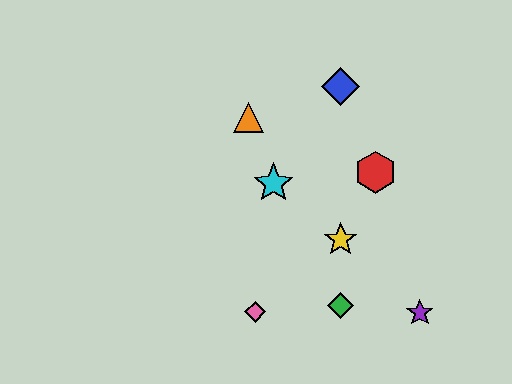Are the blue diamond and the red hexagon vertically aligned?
No, the blue diamond is at x≈341 and the red hexagon is at x≈376.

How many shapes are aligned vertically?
3 shapes (the blue diamond, the green diamond, the yellow star) are aligned vertically.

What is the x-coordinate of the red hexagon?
The red hexagon is at x≈376.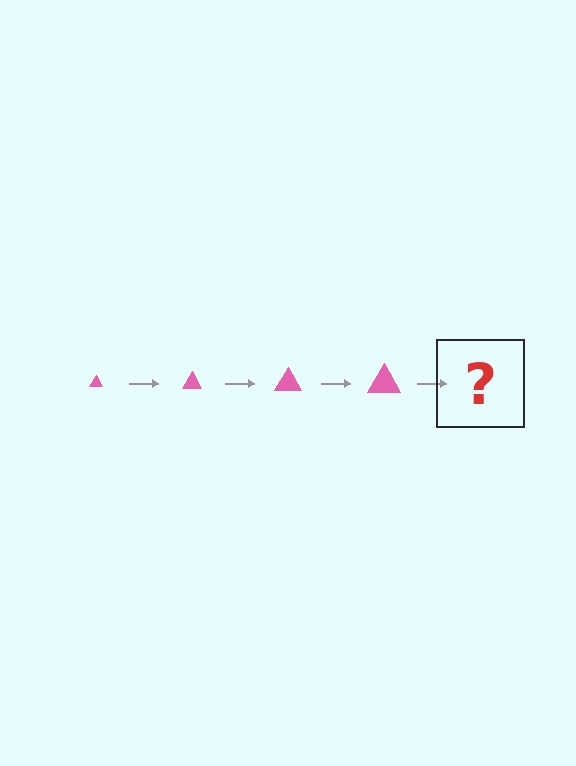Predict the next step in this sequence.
The next step is a pink triangle, larger than the previous one.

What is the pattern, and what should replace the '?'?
The pattern is that the triangle gets progressively larger each step. The '?' should be a pink triangle, larger than the previous one.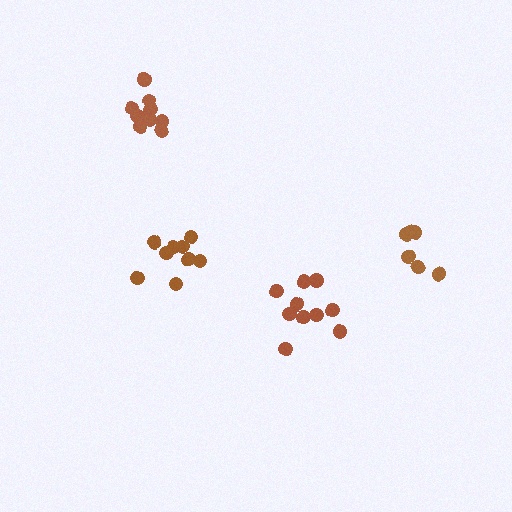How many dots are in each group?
Group 1: 10 dots, Group 2: 6 dots, Group 3: 9 dots, Group 4: 9 dots (34 total).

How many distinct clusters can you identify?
There are 4 distinct clusters.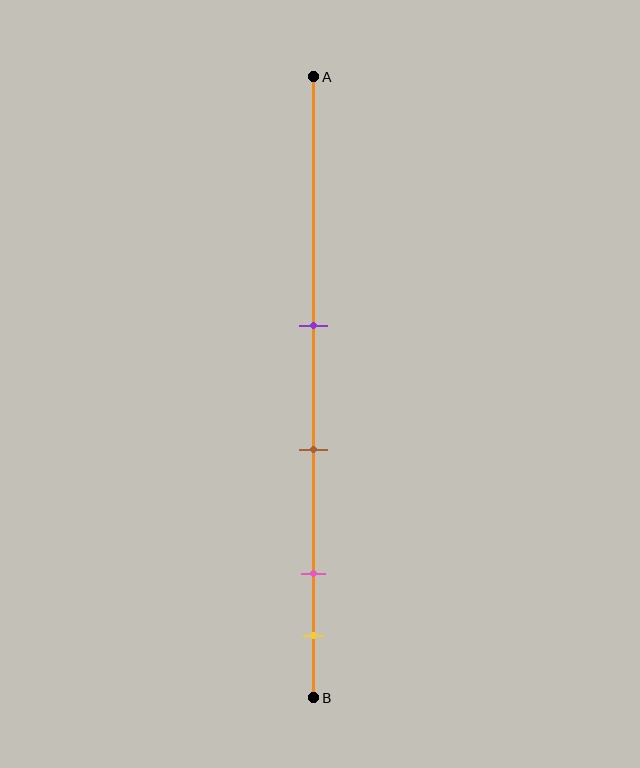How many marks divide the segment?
There are 4 marks dividing the segment.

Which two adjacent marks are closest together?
The pink and yellow marks are the closest adjacent pair.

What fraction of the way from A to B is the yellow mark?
The yellow mark is approximately 90% (0.9) of the way from A to B.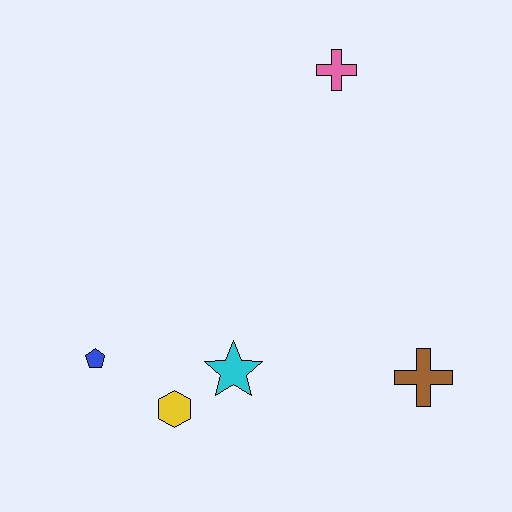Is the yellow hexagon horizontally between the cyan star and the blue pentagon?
Yes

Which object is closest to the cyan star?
The yellow hexagon is closest to the cyan star.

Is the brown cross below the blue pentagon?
Yes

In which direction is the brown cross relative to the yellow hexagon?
The brown cross is to the right of the yellow hexagon.